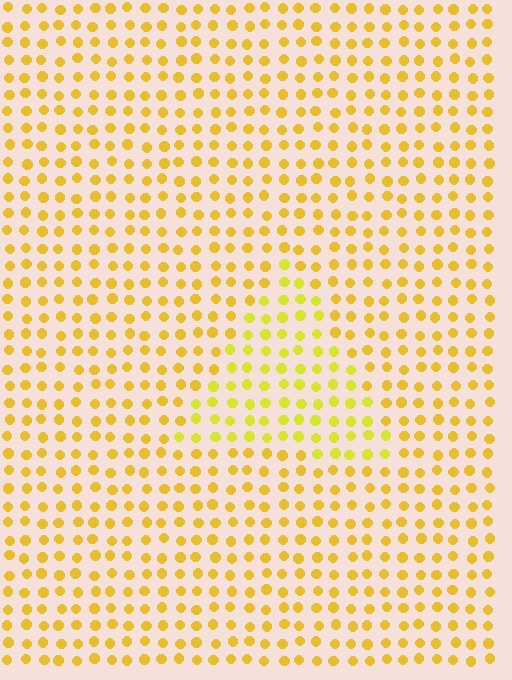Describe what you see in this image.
The image is filled with small yellow elements in a uniform arrangement. A triangle-shaped region is visible where the elements are tinted to a slightly different hue, forming a subtle color boundary.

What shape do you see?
I see a triangle.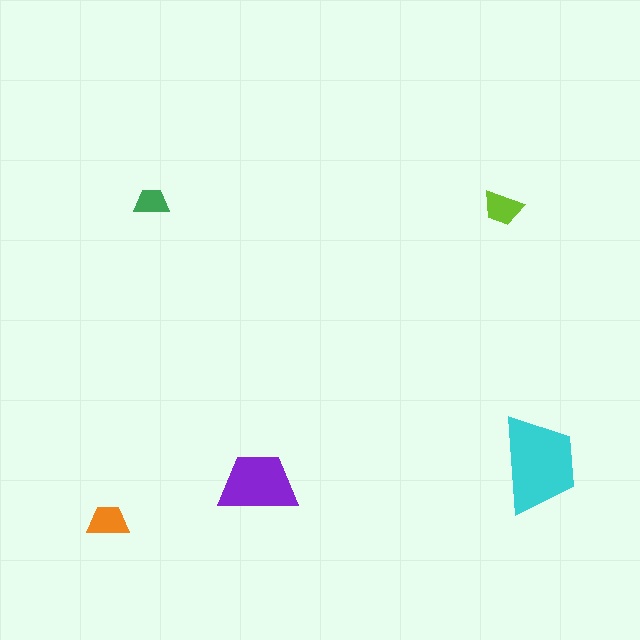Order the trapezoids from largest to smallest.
the cyan one, the purple one, the orange one, the lime one, the green one.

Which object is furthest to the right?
The cyan trapezoid is rightmost.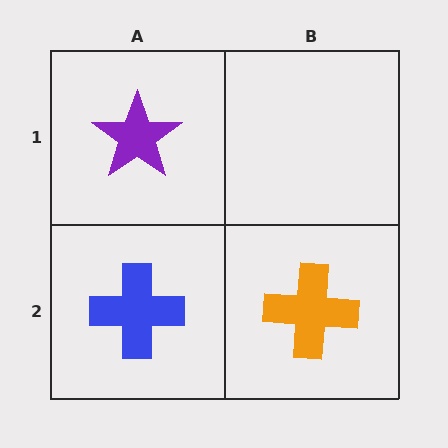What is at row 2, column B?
An orange cross.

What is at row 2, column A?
A blue cross.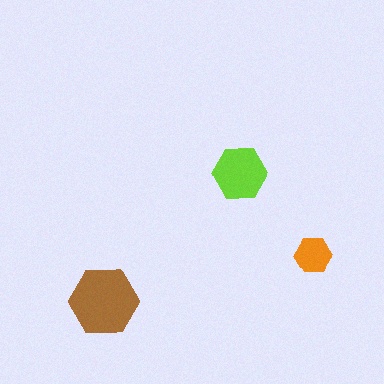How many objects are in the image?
There are 3 objects in the image.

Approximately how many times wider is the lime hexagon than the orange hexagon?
About 1.5 times wider.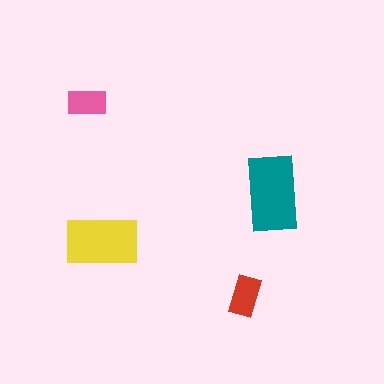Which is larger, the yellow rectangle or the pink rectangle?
The yellow one.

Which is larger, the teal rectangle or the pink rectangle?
The teal one.